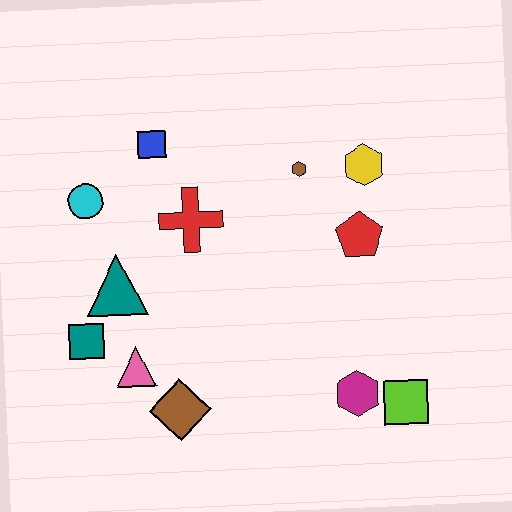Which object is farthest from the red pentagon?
The teal square is farthest from the red pentagon.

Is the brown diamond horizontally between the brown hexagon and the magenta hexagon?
No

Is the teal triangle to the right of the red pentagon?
No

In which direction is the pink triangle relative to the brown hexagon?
The pink triangle is below the brown hexagon.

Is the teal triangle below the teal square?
No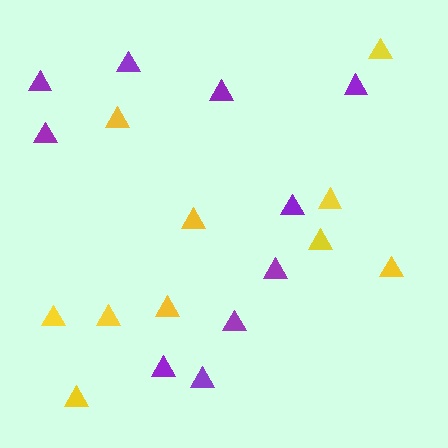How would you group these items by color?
There are 2 groups: one group of purple triangles (10) and one group of yellow triangles (10).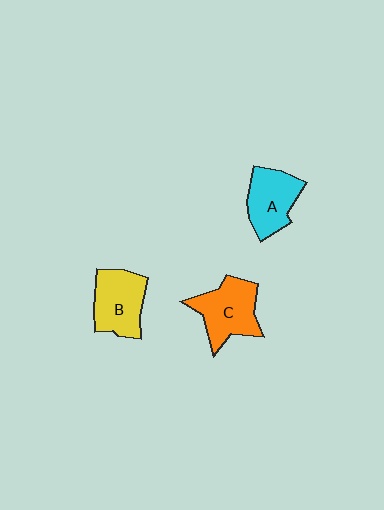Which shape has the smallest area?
Shape A (cyan).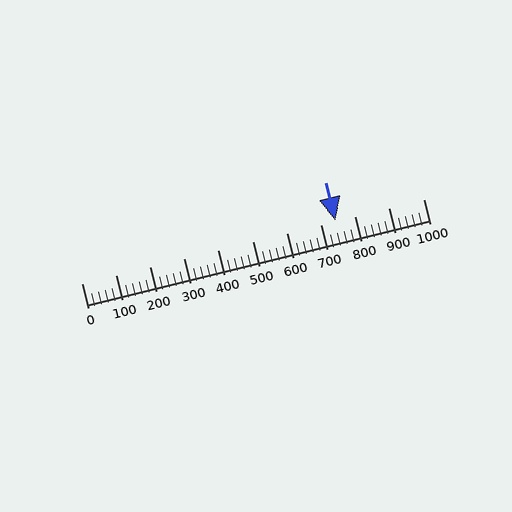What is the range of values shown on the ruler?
The ruler shows values from 0 to 1000.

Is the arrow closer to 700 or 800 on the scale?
The arrow is closer to 700.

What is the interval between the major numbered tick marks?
The major tick marks are spaced 100 units apart.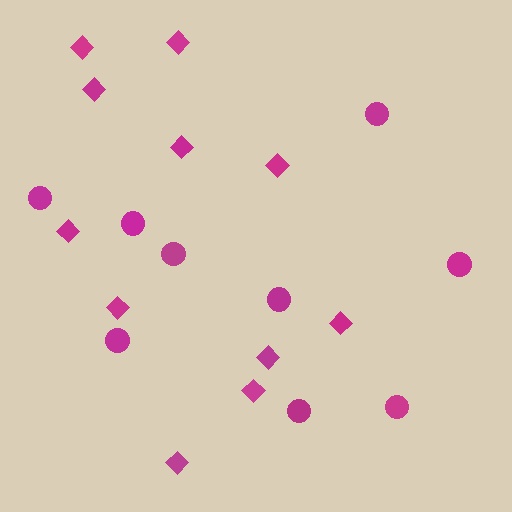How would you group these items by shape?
There are 2 groups: one group of diamonds (11) and one group of circles (9).